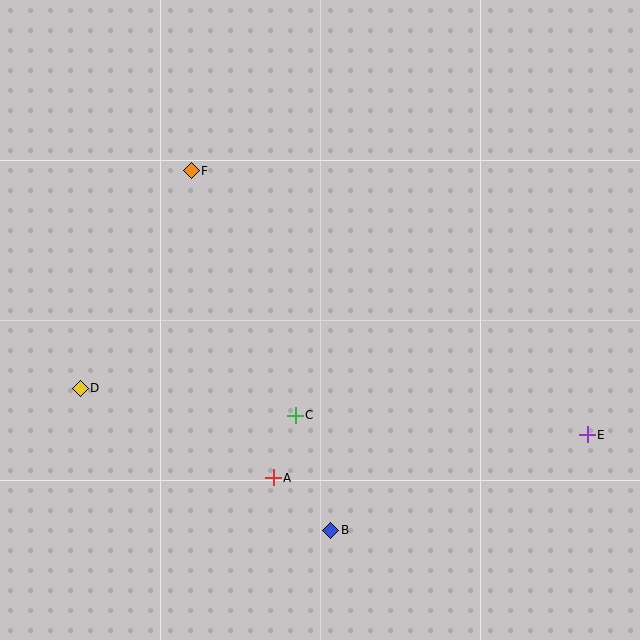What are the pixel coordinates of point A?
Point A is at (273, 478).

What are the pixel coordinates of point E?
Point E is at (587, 435).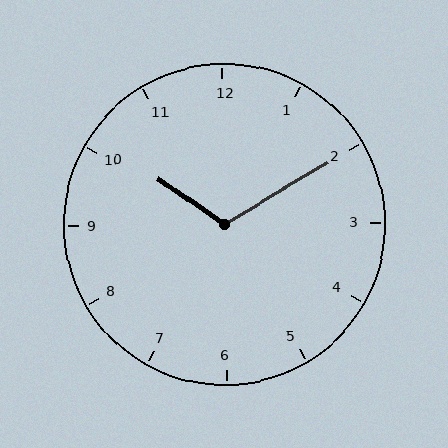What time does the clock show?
10:10.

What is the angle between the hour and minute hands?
Approximately 115 degrees.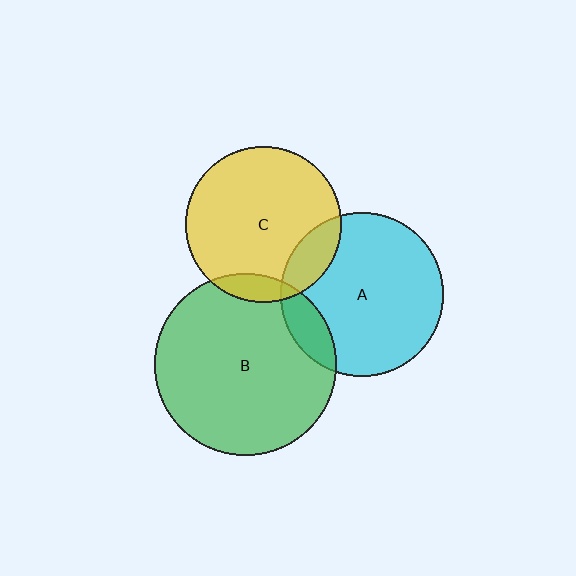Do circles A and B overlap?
Yes.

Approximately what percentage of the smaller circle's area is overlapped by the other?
Approximately 10%.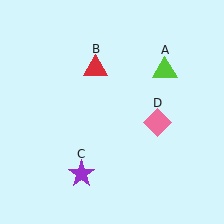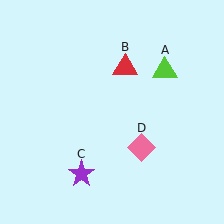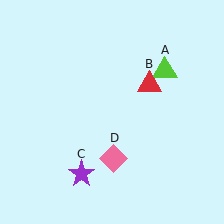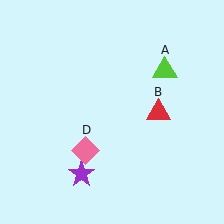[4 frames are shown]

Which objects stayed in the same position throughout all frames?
Lime triangle (object A) and purple star (object C) remained stationary.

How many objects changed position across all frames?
2 objects changed position: red triangle (object B), pink diamond (object D).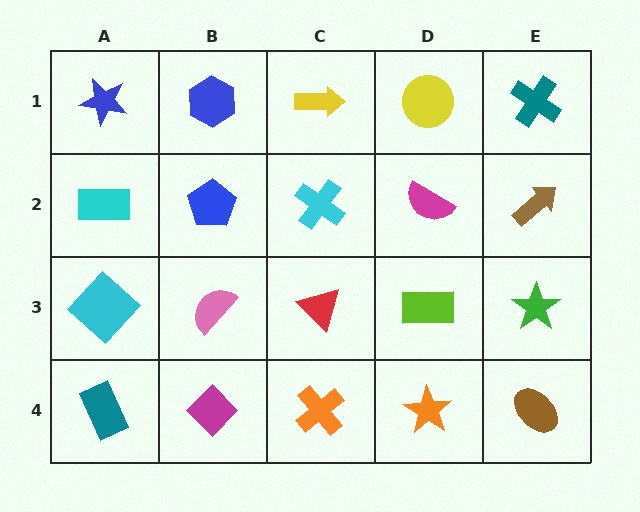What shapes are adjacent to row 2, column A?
A blue star (row 1, column A), a cyan diamond (row 3, column A), a blue pentagon (row 2, column B).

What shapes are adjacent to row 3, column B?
A blue pentagon (row 2, column B), a magenta diamond (row 4, column B), a cyan diamond (row 3, column A), a red triangle (row 3, column C).